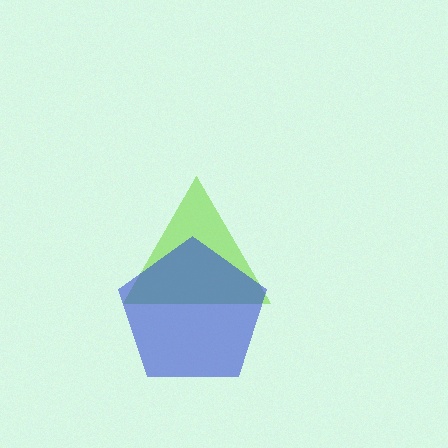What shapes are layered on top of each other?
The layered shapes are: a lime triangle, a blue pentagon.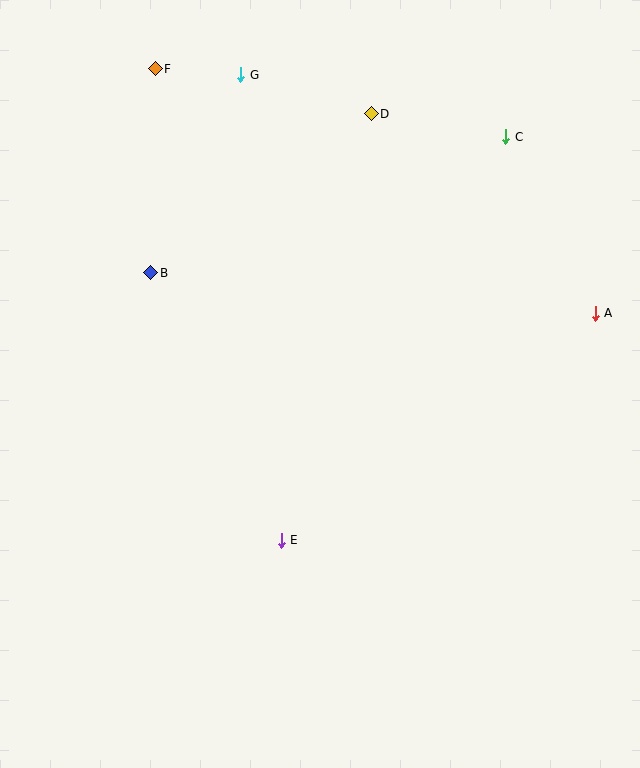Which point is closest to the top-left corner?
Point F is closest to the top-left corner.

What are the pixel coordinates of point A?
Point A is at (595, 313).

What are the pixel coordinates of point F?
Point F is at (155, 69).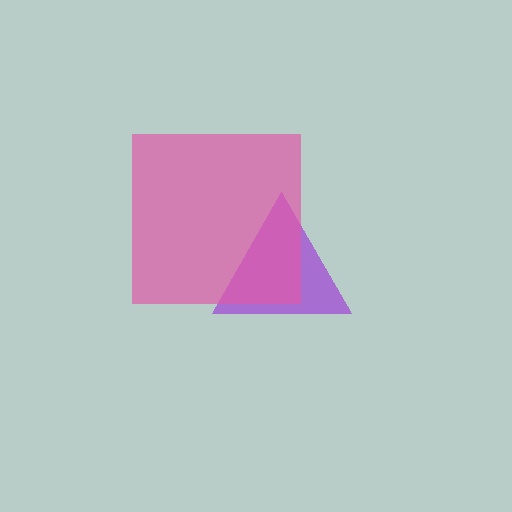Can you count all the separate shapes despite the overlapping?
Yes, there are 2 separate shapes.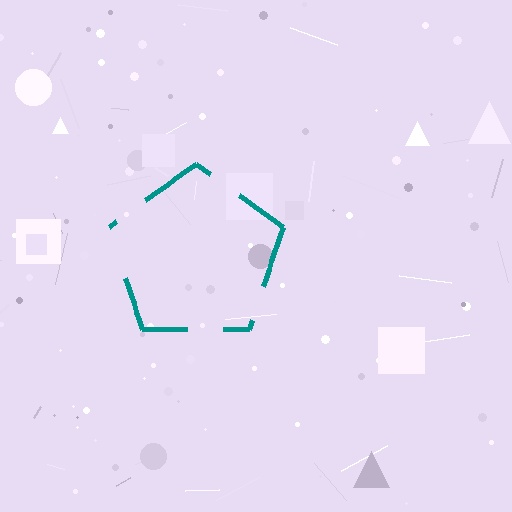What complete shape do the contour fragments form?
The contour fragments form a pentagon.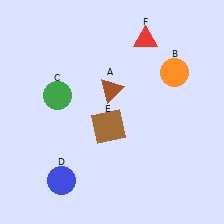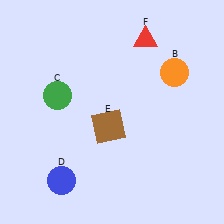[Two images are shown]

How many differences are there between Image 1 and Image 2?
There is 1 difference between the two images.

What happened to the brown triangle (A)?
The brown triangle (A) was removed in Image 2. It was in the top-left area of Image 1.